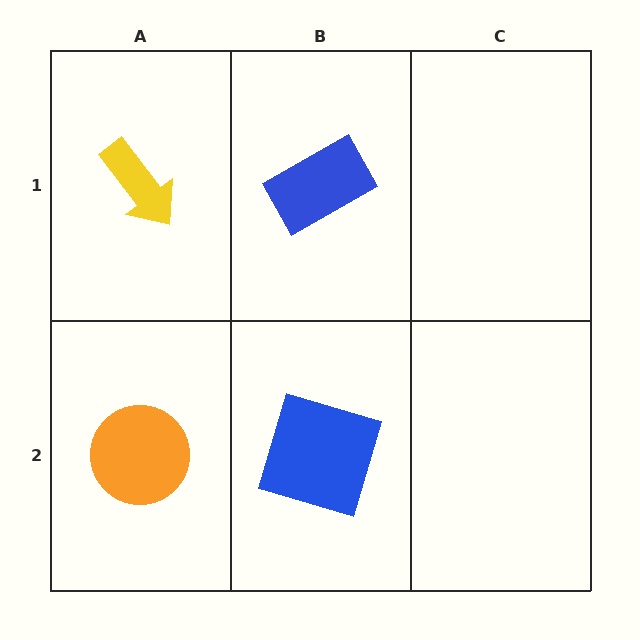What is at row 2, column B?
A blue square.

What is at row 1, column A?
A yellow arrow.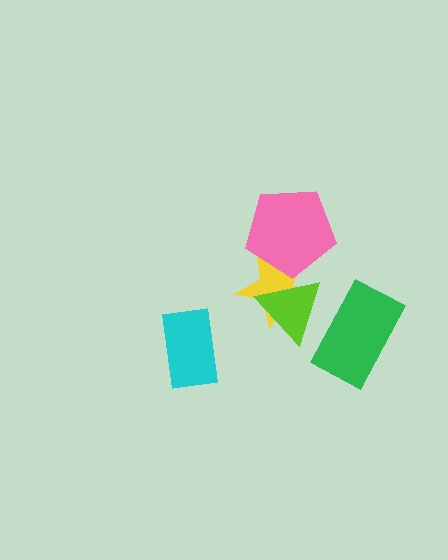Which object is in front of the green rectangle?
The lime triangle is in front of the green rectangle.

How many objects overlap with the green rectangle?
1 object overlaps with the green rectangle.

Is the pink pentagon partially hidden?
Yes, it is partially covered by another shape.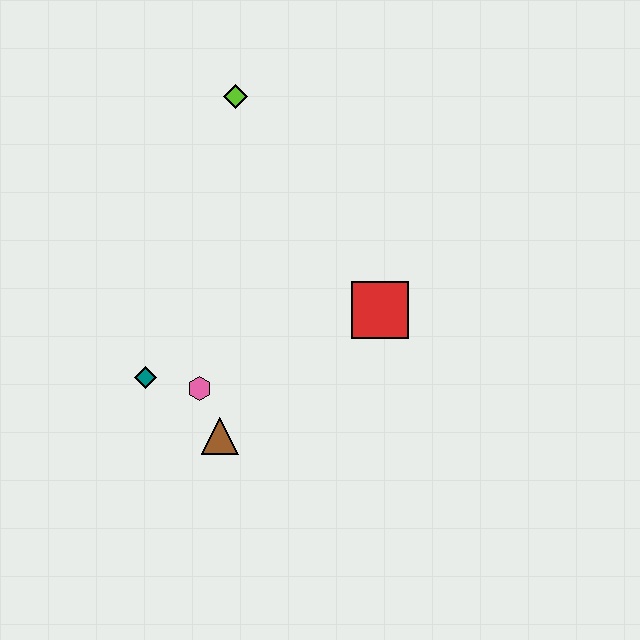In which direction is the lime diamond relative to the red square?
The lime diamond is above the red square.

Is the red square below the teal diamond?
No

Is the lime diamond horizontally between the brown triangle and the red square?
Yes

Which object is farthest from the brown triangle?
The lime diamond is farthest from the brown triangle.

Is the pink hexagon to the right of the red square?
No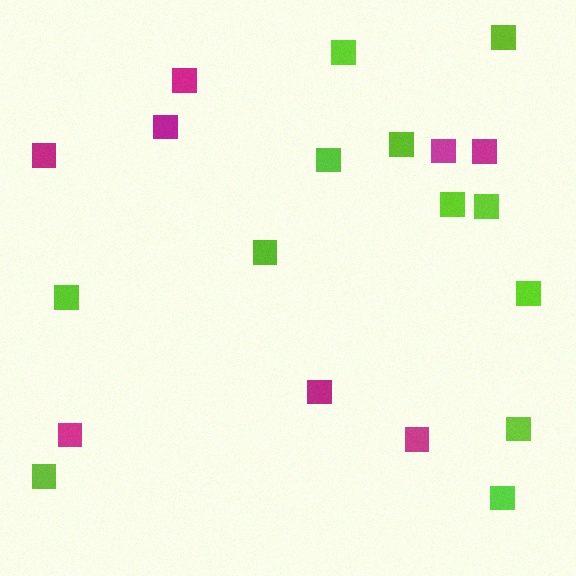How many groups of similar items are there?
There are 2 groups: one group of magenta squares (8) and one group of lime squares (12).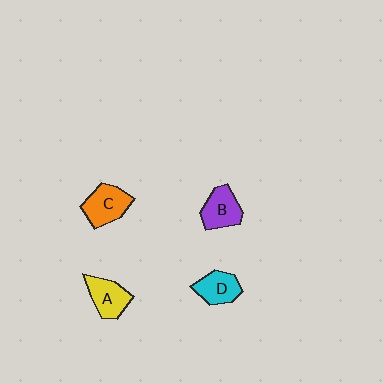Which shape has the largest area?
Shape C (orange).